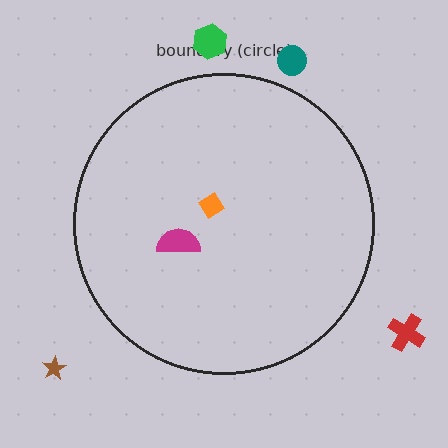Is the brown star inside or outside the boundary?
Outside.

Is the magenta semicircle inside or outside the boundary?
Inside.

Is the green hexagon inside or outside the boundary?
Outside.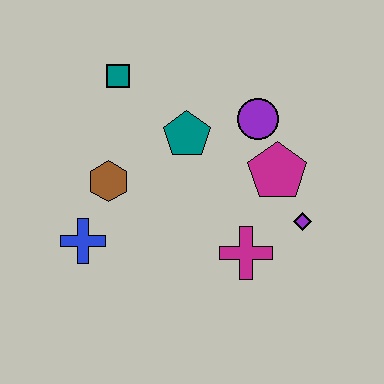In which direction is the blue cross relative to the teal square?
The blue cross is below the teal square.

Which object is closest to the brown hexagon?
The blue cross is closest to the brown hexagon.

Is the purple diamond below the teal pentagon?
Yes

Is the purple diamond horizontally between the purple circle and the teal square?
No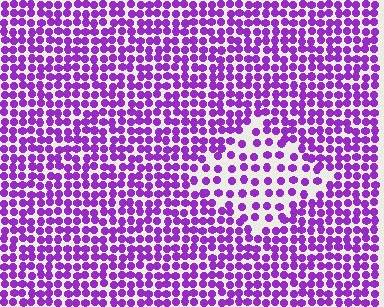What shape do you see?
I see a diamond.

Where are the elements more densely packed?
The elements are more densely packed outside the diamond boundary.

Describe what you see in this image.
The image contains small purple elements arranged at two different densities. A diamond-shaped region is visible where the elements are less densely packed than the surrounding area.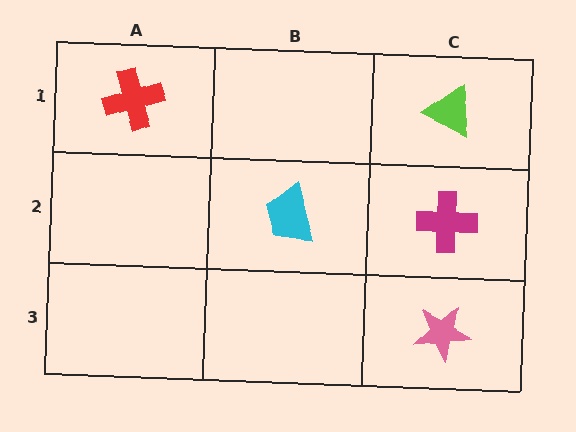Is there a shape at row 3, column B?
No, that cell is empty.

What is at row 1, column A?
A red cross.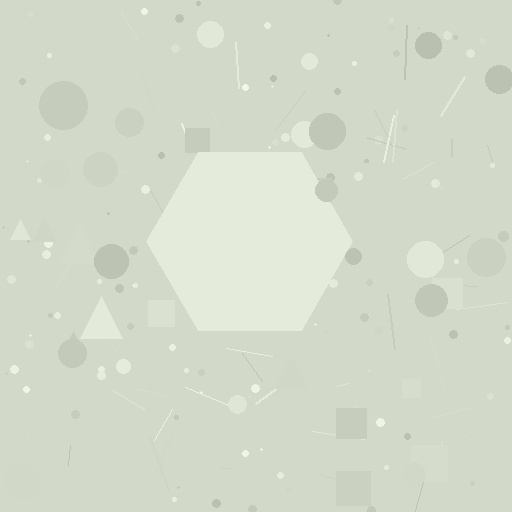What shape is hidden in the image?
A hexagon is hidden in the image.